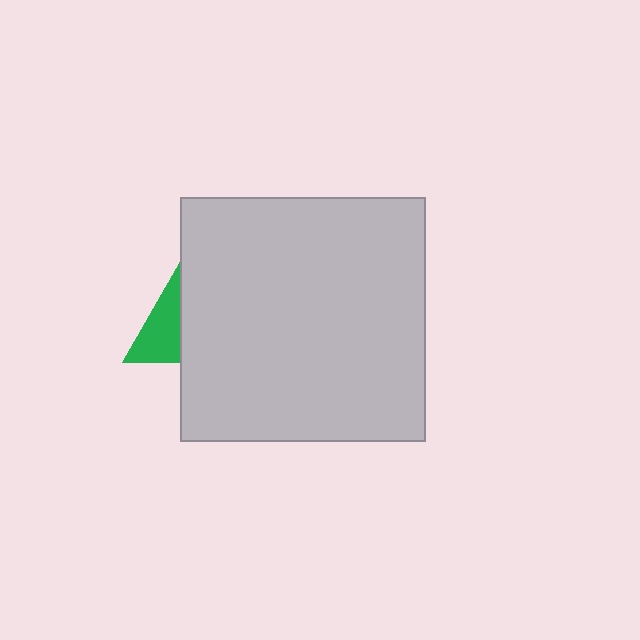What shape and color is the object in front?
The object in front is a light gray square.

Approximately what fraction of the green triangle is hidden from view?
Roughly 58% of the green triangle is hidden behind the light gray square.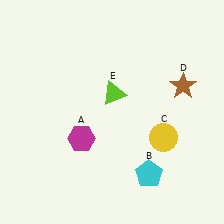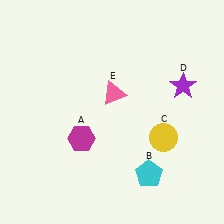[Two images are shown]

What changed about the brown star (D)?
In Image 1, D is brown. In Image 2, it changed to purple.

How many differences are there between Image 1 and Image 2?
There are 2 differences between the two images.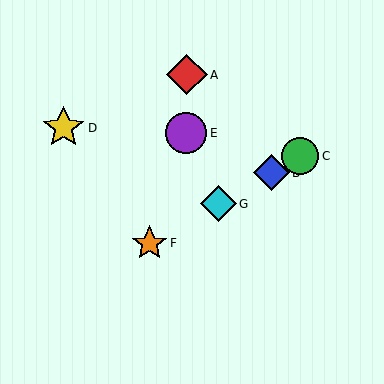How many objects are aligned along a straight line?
4 objects (B, C, F, G) are aligned along a straight line.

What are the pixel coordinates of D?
Object D is at (64, 128).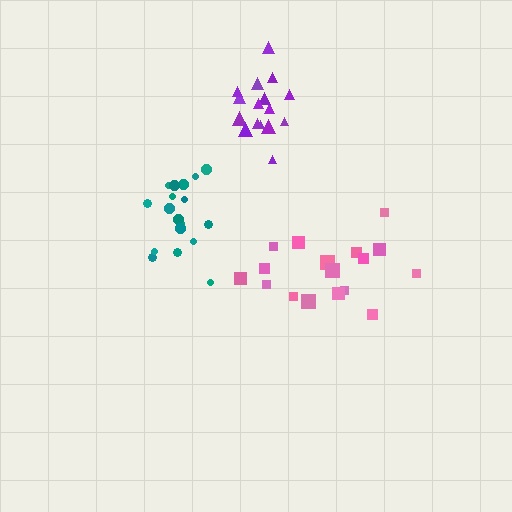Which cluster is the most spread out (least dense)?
Pink.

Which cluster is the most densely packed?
Purple.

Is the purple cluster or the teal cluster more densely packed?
Purple.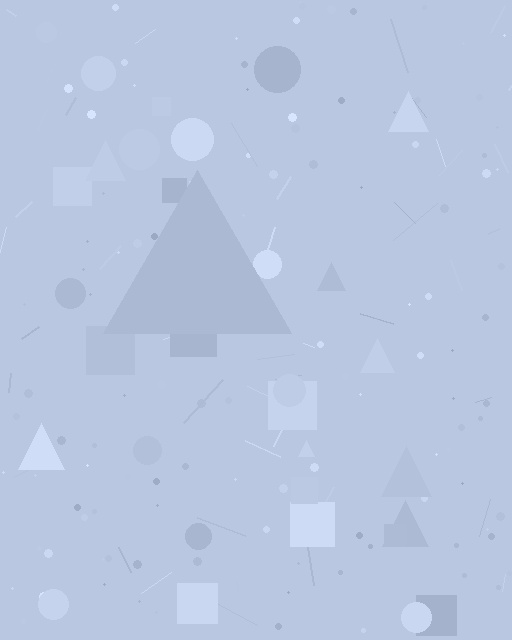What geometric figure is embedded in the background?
A triangle is embedded in the background.